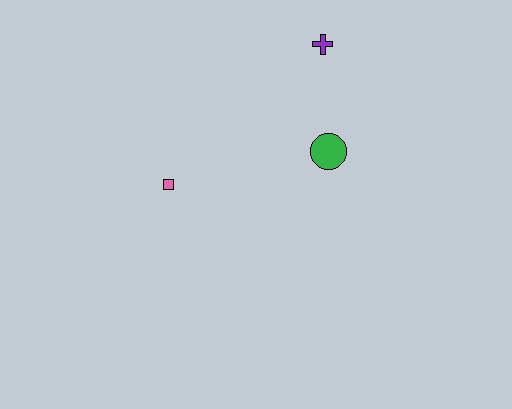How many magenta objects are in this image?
There are no magenta objects.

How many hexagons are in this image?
There are no hexagons.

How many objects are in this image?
There are 3 objects.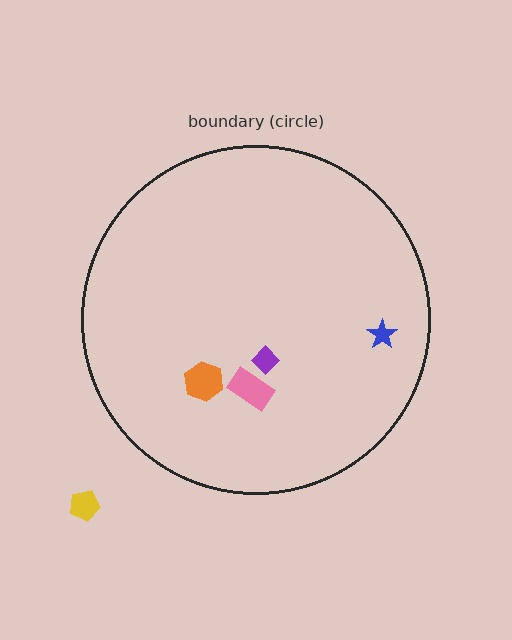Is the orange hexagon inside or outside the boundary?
Inside.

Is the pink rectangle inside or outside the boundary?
Inside.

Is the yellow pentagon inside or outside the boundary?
Outside.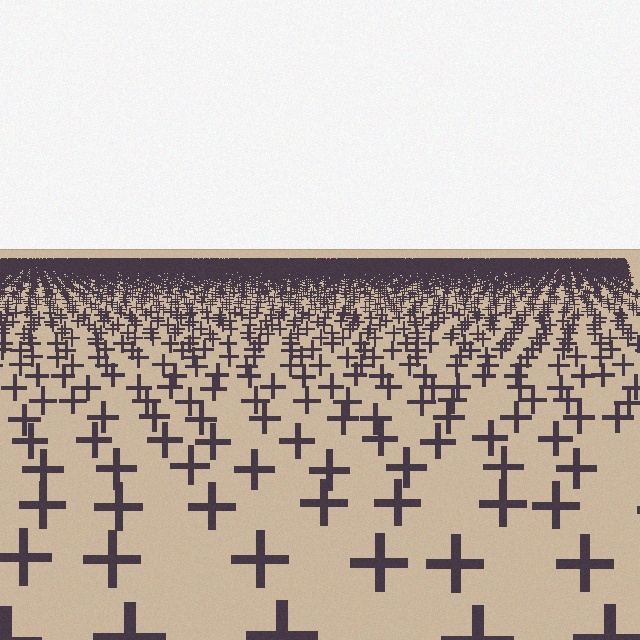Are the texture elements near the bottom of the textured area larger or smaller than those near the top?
Larger. Near the bottom, elements are closer to the viewer and appear at a bigger on-screen size.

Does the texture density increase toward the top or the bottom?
Density increases toward the top.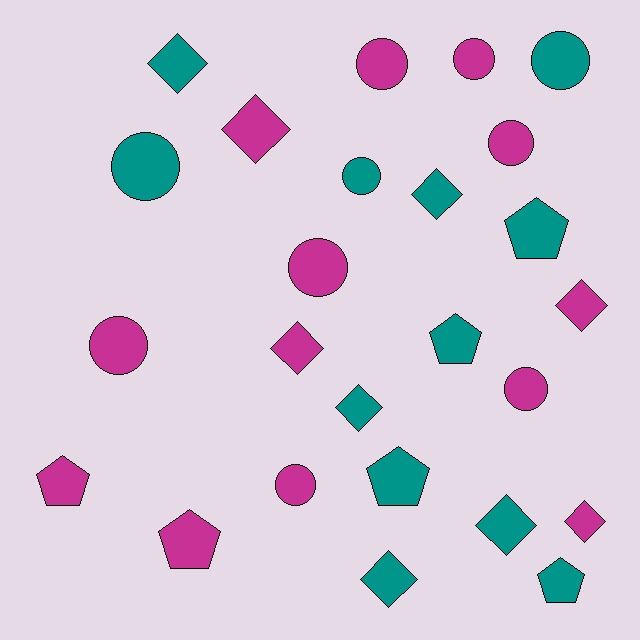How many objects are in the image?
There are 25 objects.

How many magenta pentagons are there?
There are 2 magenta pentagons.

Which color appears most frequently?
Magenta, with 13 objects.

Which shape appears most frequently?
Circle, with 10 objects.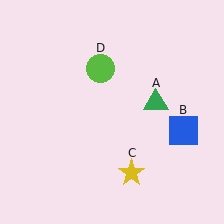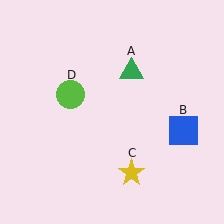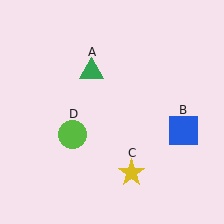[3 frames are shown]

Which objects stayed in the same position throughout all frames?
Blue square (object B) and yellow star (object C) remained stationary.